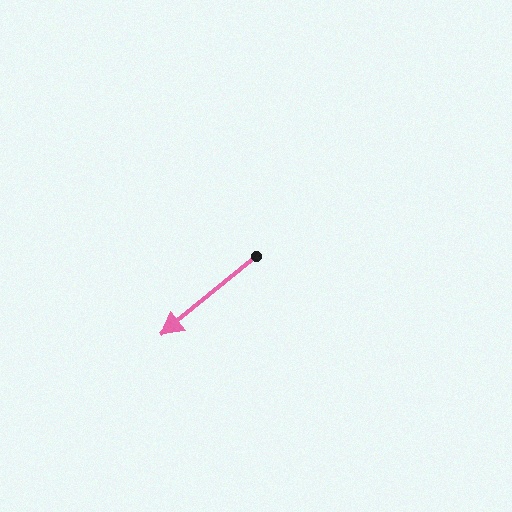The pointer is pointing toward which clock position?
Roughly 8 o'clock.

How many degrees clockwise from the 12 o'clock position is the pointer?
Approximately 230 degrees.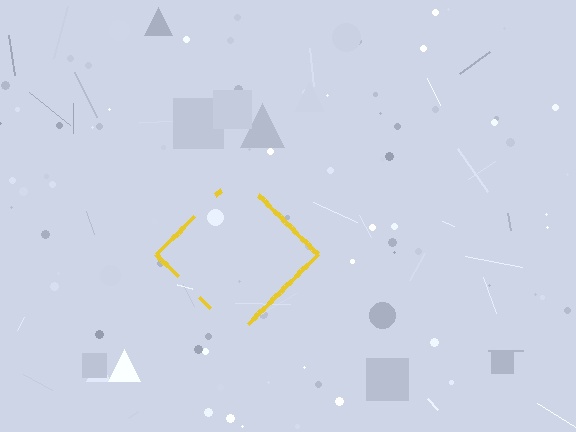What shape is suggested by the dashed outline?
The dashed outline suggests a diamond.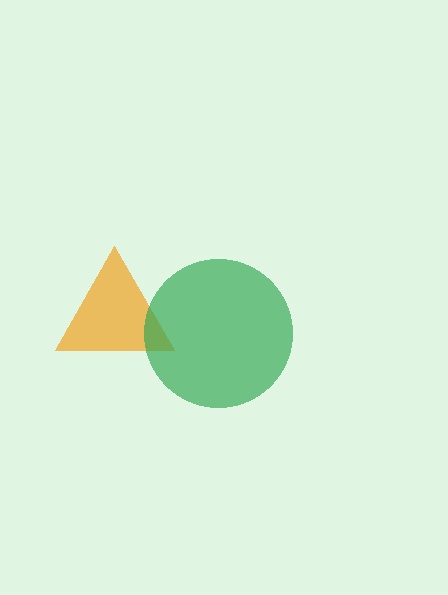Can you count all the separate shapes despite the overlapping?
Yes, there are 2 separate shapes.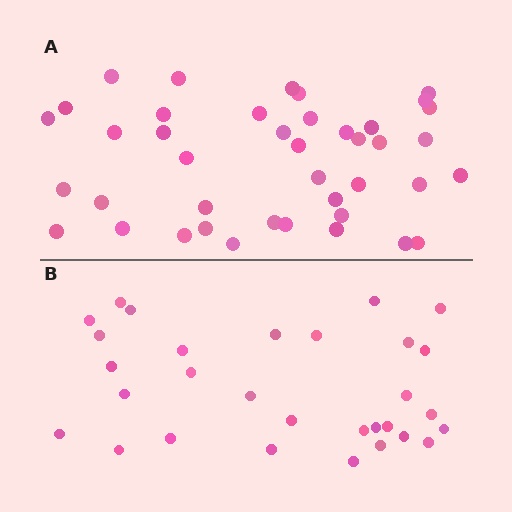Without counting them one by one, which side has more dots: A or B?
Region A (the top region) has more dots.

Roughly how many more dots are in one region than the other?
Region A has roughly 12 or so more dots than region B.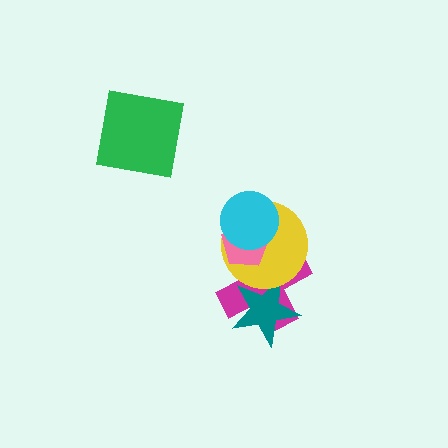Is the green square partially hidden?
No, no other shape covers it.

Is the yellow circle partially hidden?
Yes, it is partially covered by another shape.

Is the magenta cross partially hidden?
Yes, it is partially covered by another shape.